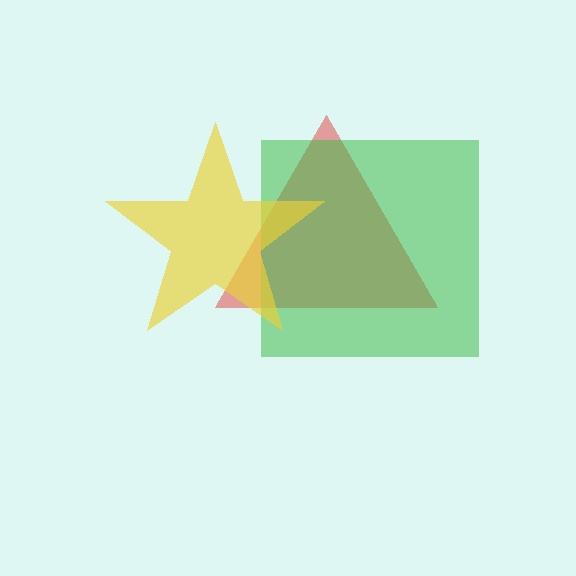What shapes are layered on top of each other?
The layered shapes are: a red triangle, a green square, a yellow star.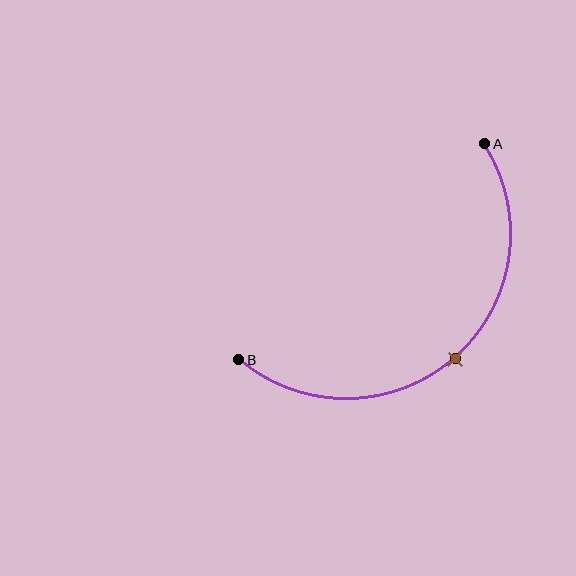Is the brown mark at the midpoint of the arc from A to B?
Yes. The brown mark lies on the arc at equal arc-length from both A and B — it is the arc midpoint.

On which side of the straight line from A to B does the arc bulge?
The arc bulges below and to the right of the straight line connecting A and B.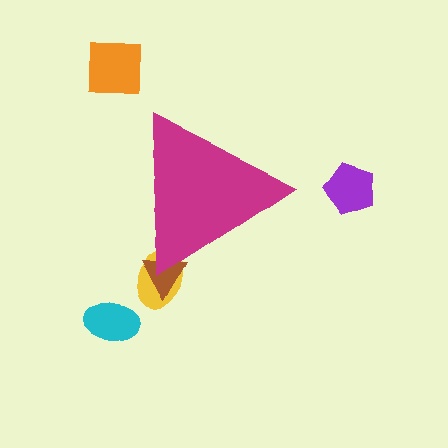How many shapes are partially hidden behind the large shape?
2 shapes are partially hidden.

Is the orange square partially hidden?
No, the orange square is fully visible.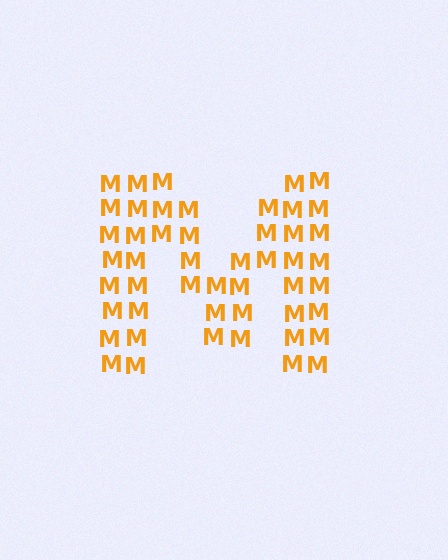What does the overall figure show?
The overall figure shows the letter M.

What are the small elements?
The small elements are letter M's.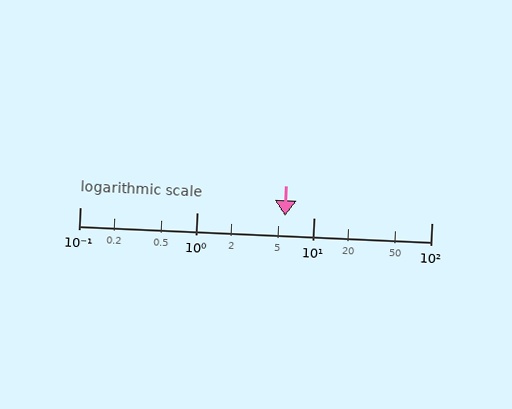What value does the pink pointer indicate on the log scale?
The pointer indicates approximately 5.6.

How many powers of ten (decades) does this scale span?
The scale spans 3 decades, from 0.1 to 100.